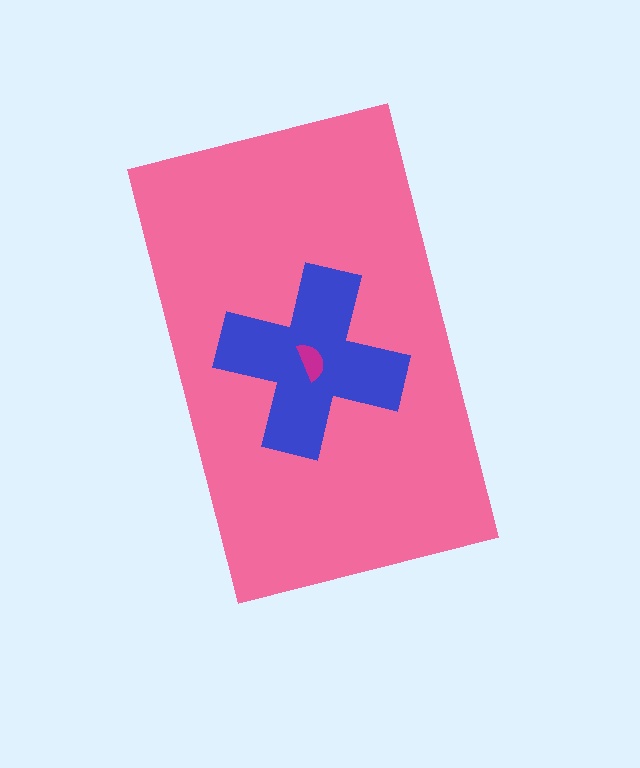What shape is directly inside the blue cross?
The magenta semicircle.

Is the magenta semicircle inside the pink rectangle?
Yes.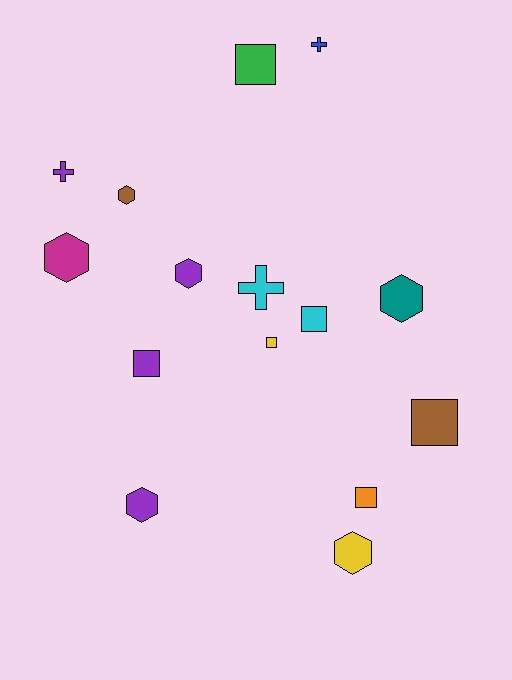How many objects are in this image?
There are 15 objects.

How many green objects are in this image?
There is 1 green object.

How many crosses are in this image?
There are 3 crosses.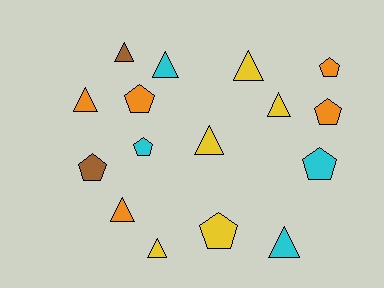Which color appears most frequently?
Yellow, with 5 objects.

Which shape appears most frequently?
Triangle, with 9 objects.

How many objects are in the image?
There are 16 objects.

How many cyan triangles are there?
There are 2 cyan triangles.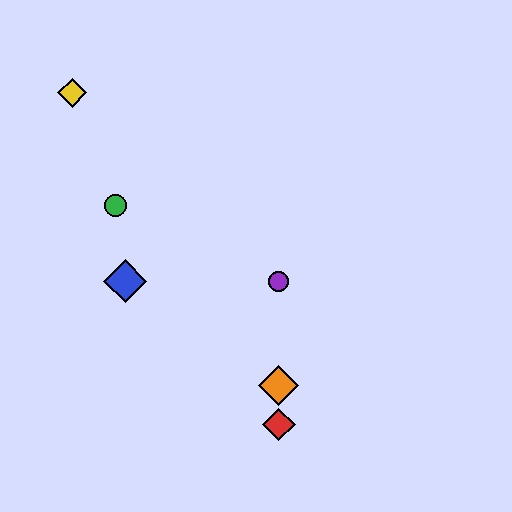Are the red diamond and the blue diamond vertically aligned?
No, the red diamond is at x≈279 and the blue diamond is at x≈125.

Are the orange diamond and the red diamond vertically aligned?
Yes, both are at x≈279.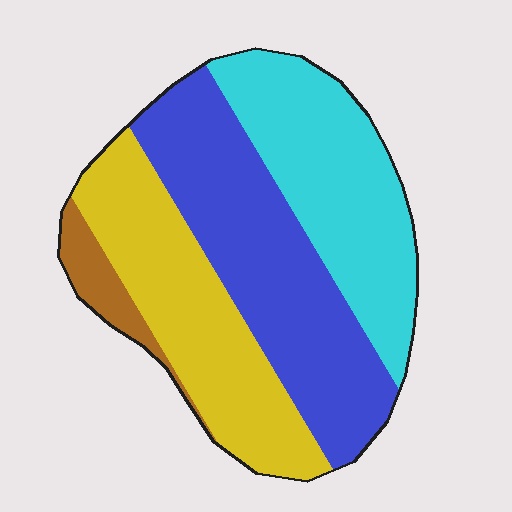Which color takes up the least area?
Brown, at roughly 5%.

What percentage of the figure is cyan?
Cyan covers roughly 30% of the figure.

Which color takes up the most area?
Blue, at roughly 35%.